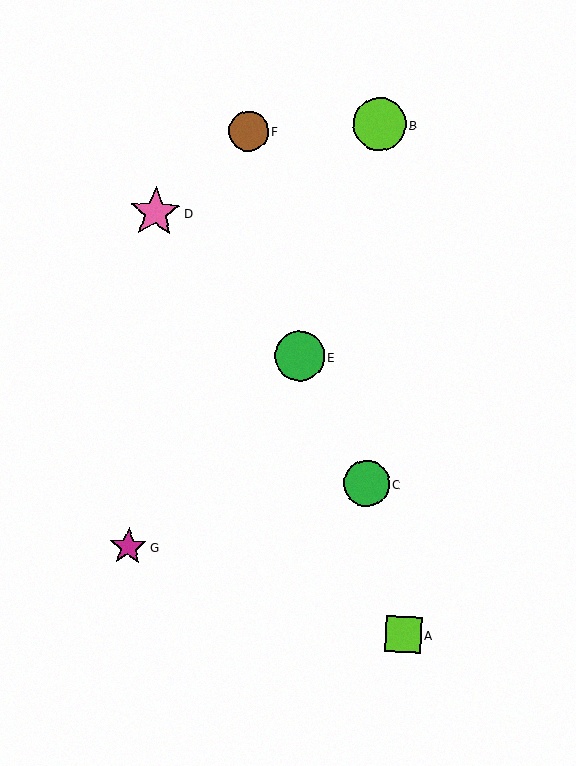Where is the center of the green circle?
The center of the green circle is at (366, 483).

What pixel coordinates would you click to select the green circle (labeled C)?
Click at (366, 483) to select the green circle C.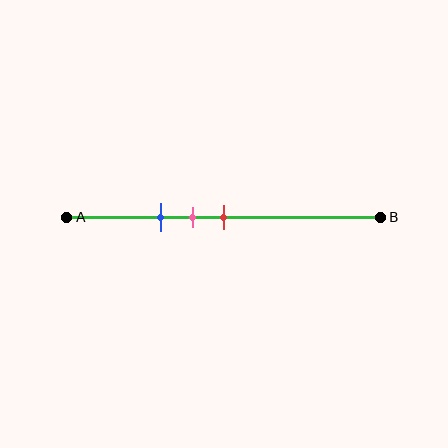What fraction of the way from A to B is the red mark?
The red mark is approximately 50% (0.5) of the way from A to B.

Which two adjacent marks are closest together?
The pink and red marks are the closest adjacent pair.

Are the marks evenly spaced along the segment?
Yes, the marks are approximately evenly spaced.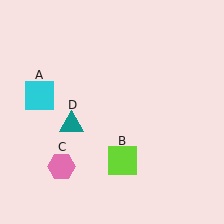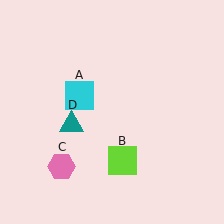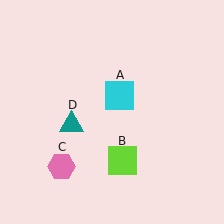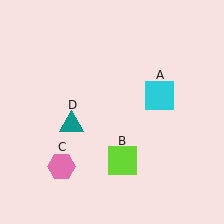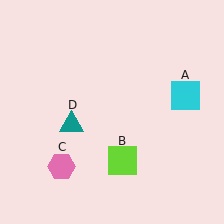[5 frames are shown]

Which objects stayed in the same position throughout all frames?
Lime square (object B) and pink hexagon (object C) and teal triangle (object D) remained stationary.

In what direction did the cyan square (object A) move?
The cyan square (object A) moved right.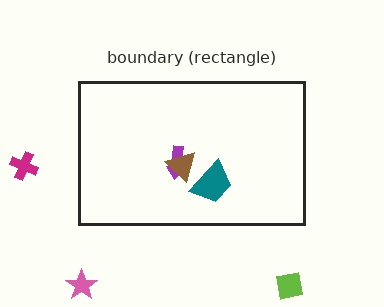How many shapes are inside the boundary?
3 inside, 3 outside.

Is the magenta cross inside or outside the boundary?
Outside.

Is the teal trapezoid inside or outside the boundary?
Inside.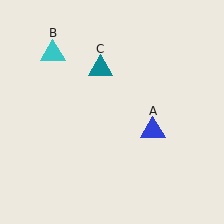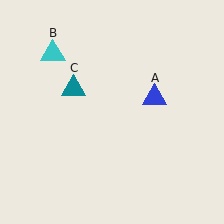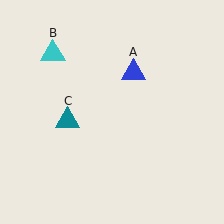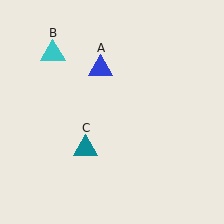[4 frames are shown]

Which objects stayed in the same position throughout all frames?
Cyan triangle (object B) remained stationary.